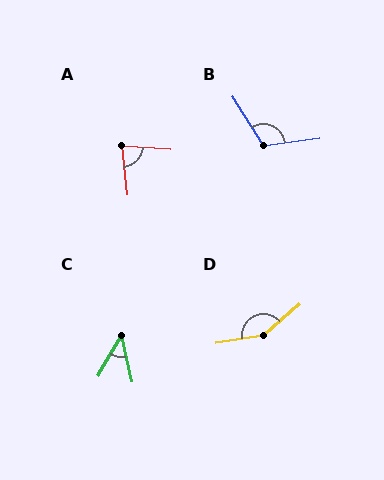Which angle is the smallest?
C, at approximately 42 degrees.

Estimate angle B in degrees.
Approximately 115 degrees.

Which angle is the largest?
D, at approximately 148 degrees.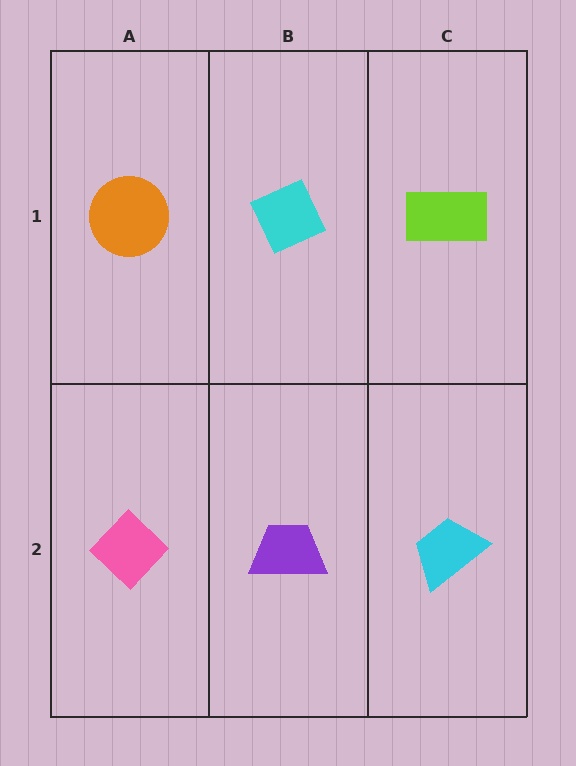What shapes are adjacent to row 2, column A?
An orange circle (row 1, column A), a purple trapezoid (row 2, column B).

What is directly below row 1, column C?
A cyan trapezoid.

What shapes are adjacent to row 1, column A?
A pink diamond (row 2, column A), a cyan diamond (row 1, column B).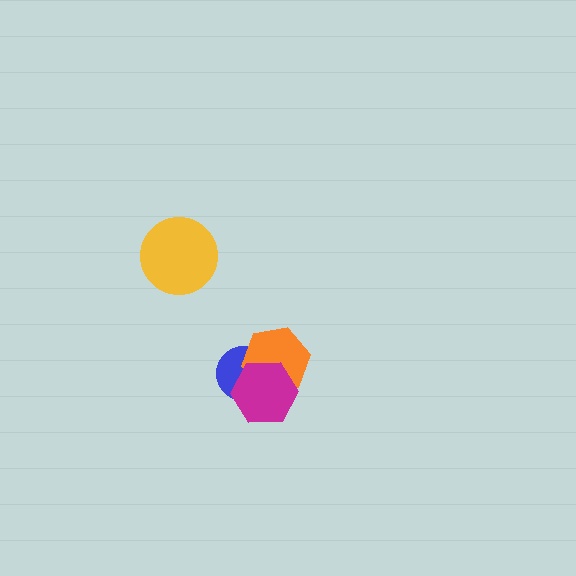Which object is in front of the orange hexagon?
The magenta hexagon is in front of the orange hexagon.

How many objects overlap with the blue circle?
2 objects overlap with the blue circle.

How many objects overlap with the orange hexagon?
2 objects overlap with the orange hexagon.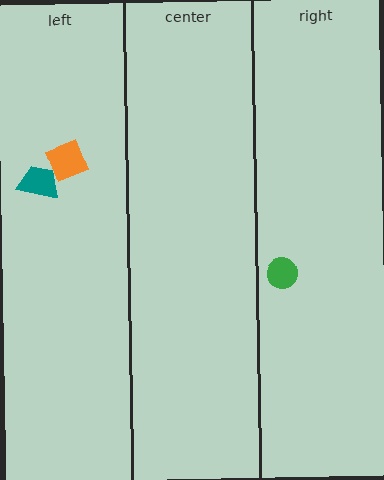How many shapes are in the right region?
1.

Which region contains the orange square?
The left region.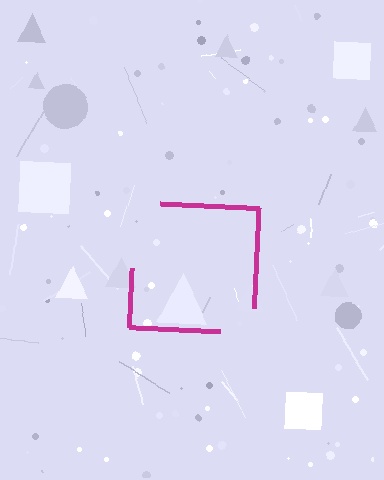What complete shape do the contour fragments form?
The contour fragments form a square.